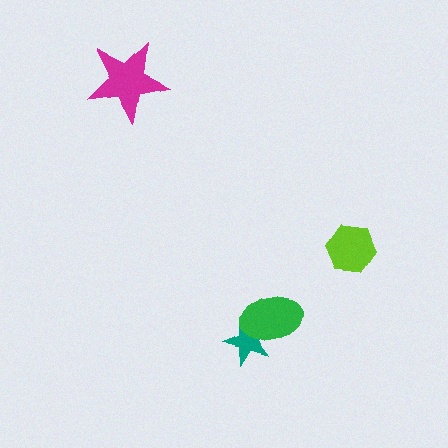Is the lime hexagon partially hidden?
No, no other shape covers it.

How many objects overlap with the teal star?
1 object overlaps with the teal star.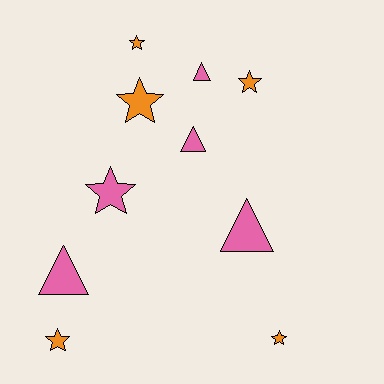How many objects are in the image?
There are 10 objects.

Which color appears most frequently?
Orange, with 5 objects.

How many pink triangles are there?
There are 4 pink triangles.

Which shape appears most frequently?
Star, with 6 objects.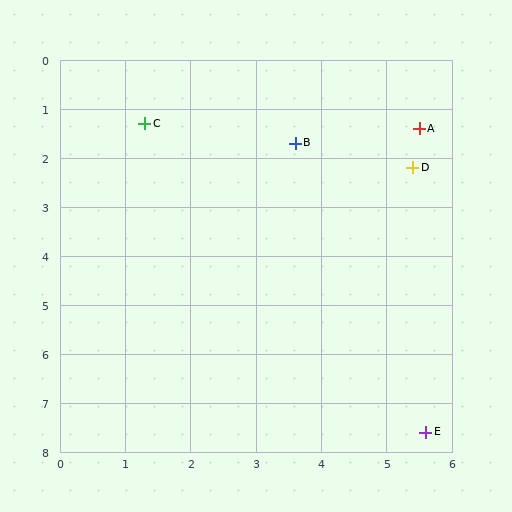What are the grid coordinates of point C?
Point C is at approximately (1.3, 1.3).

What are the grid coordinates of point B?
Point B is at approximately (3.6, 1.7).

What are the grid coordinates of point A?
Point A is at approximately (5.5, 1.4).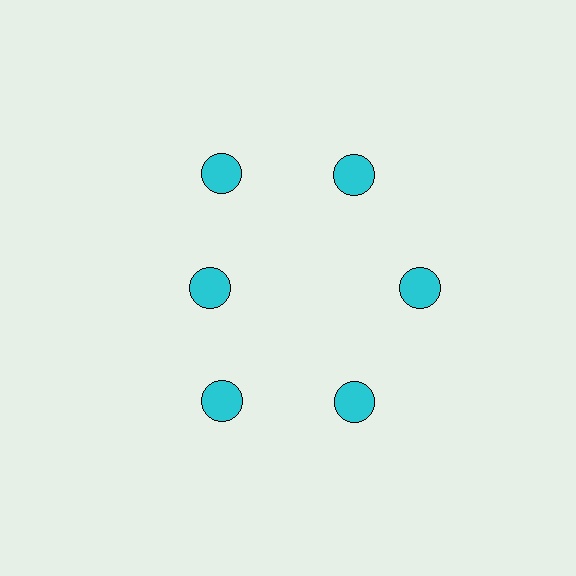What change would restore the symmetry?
The symmetry would be restored by moving it outward, back onto the ring so that all 6 circles sit at equal angles and equal distance from the center.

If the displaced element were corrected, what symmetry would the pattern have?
It would have 6-fold rotational symmetry — the pattern would map onto itself every 60 degrees.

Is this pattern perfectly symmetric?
No. The 6 cyan circles are arranged in a ring, but one element near the 9 o'clock position is pulled inward toward the center, breaking the 6-fold rotational symmetry.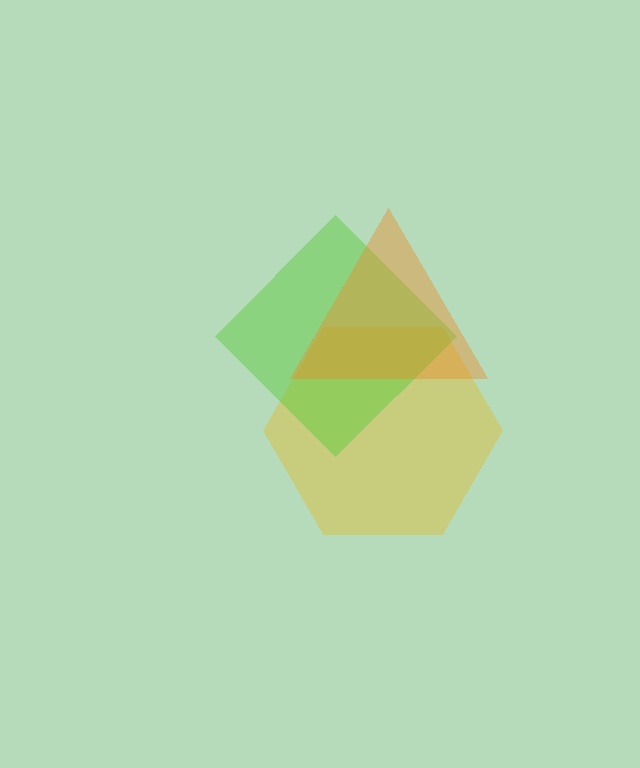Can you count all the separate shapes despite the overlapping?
Yes, there are 3 separate shapes.